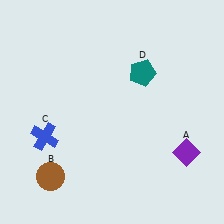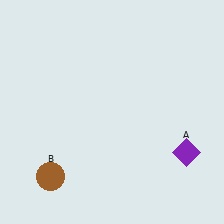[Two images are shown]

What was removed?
The teal pentagon (D), the blue cross (C) were removed in Image 2.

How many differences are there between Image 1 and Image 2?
There are 2 differences between the two images.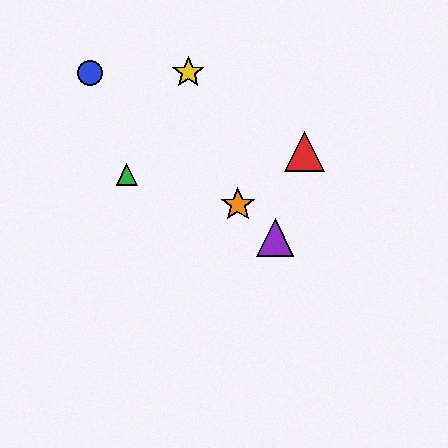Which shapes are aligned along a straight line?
The blue circle, the purple triangle, the orange star are aligned along a straight line.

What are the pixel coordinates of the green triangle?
The green triangle is at (127, 175).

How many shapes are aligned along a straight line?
3 shapes (the blue circle, the purple triangle, the orange star) are aligned along a straight line.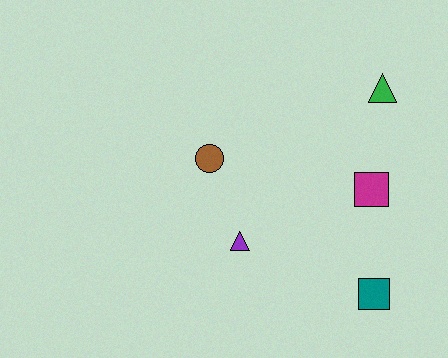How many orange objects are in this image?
There are no orange objects.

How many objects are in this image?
There are 5 objects.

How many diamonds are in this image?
There are no diamonds.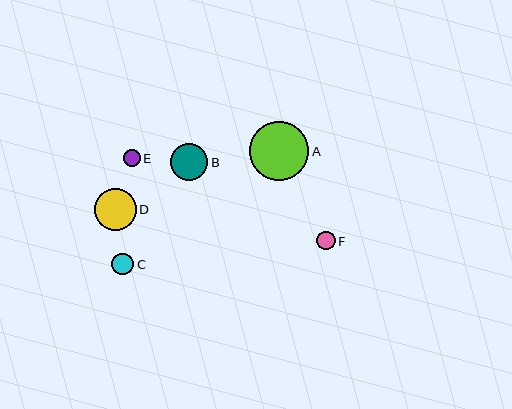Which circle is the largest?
Circle A is the largest with a size of approximately 59 pixels.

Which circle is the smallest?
Circle E is the smallest with a size of approximately 17 pixels.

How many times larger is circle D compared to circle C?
Circle D is approximately 1.9 times the size of circle C.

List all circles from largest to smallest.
From largest to smallest: A, D, B, C, F, E.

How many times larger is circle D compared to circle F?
Circle D is approximately 2.3 times the size of circle F.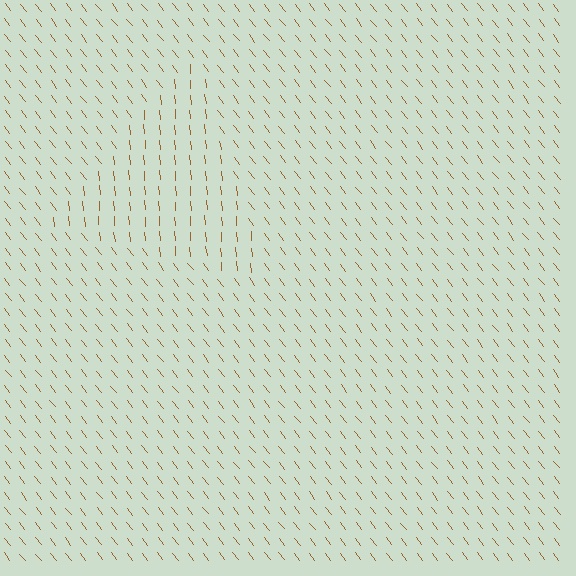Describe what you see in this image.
The image is filled with small brown line segments. A triangle region in the image has lines oriented differently from the surrounding lines, creating a visible texture boundary.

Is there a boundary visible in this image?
Yes, there is a texture boundary formed by a change in line orientation.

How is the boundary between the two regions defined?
The boundary is defined purely by a change in line orientation (approximately 32 degrees difference). All lines are the same color and thickness.